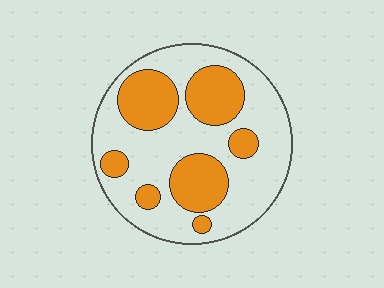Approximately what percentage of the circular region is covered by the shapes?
Approximately 35%.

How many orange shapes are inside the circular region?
7.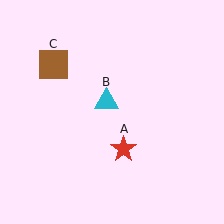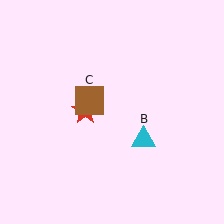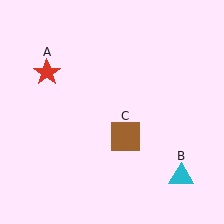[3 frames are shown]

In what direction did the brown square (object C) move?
The brown square (object C) moved down and to the right.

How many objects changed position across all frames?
3 objects changed position: red star (object A), cyan triangle (object B), brown square (object C).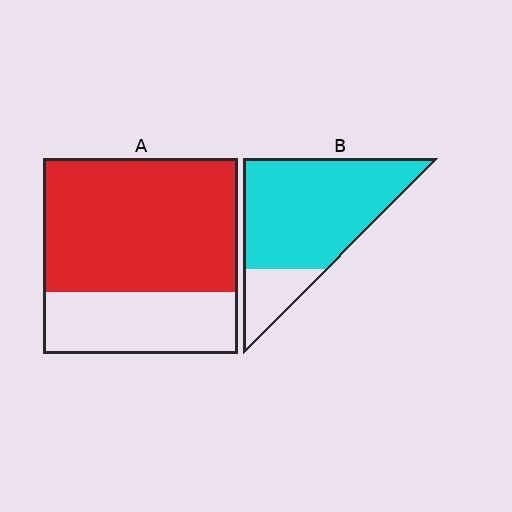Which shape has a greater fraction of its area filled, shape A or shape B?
Shape B.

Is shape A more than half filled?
Yes.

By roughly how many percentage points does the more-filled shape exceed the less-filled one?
By roughly 15 percentage points (B over A).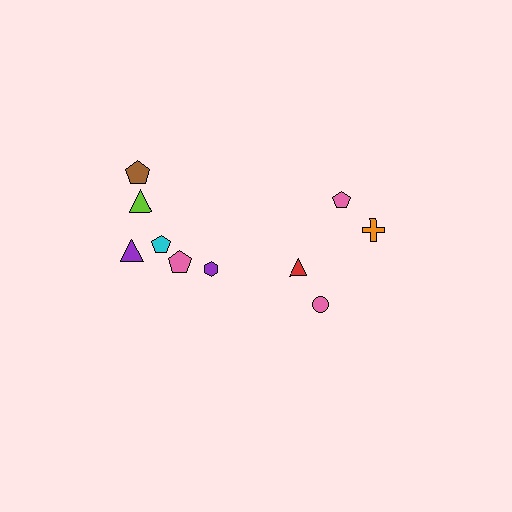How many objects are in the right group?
There are 4 objects.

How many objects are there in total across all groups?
There are 10 objects.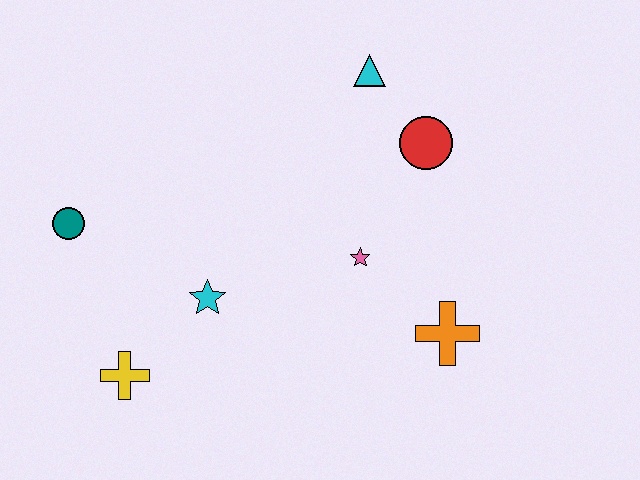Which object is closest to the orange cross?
The pink star is closest to the orange cross.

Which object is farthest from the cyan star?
The cyan triangle is farthest from the cyan star.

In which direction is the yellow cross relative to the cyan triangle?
The yellow cross is below the cyan triangle.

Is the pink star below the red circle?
Yes